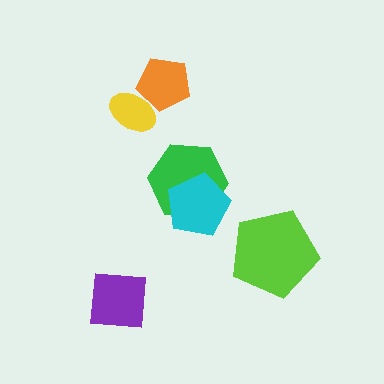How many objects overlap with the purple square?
0 objects overlap with the purple square.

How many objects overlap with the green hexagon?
1 object overlaps with the green hexagon.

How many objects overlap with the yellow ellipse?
1 object overlaps with the yellow ellipse.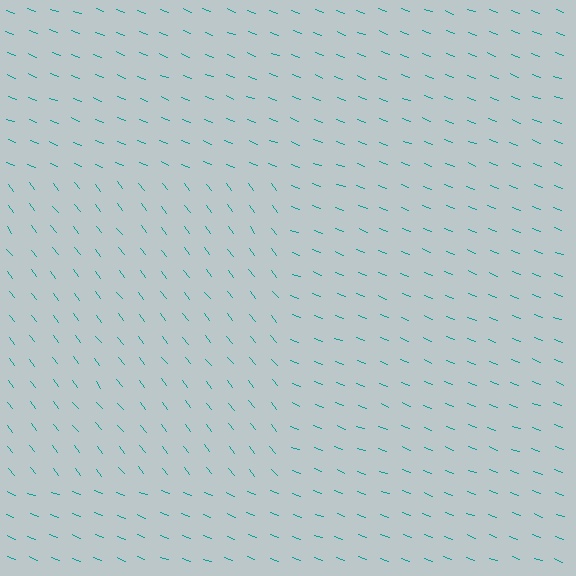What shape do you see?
I see a rectangle.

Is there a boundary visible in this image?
Yes, there is a texture boundary formed by a change in line orientation.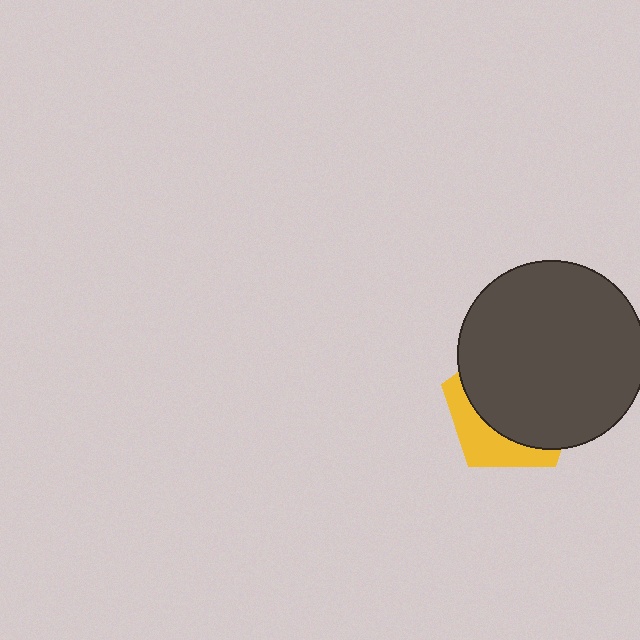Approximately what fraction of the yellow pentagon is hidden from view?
Roughly 70% of the yellow pentagon is hidden behind the dark gray circle.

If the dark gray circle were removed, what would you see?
You would see the complete yellow pentagon.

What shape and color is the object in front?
The object in front is a dark gray circle.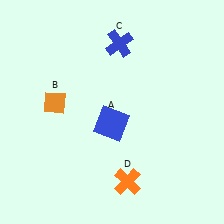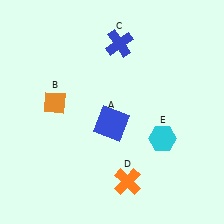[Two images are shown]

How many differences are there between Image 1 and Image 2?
There is 1 difference between the two images.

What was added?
A cyan hexagon (E) was added in Image 2.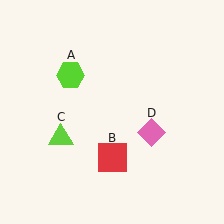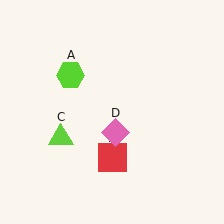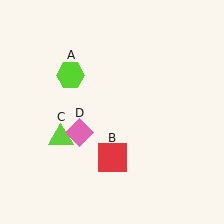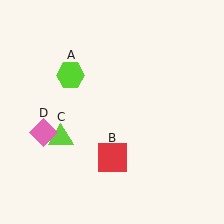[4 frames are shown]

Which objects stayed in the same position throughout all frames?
Lime hexagon (object A) and red square (object B) and lime triangle (object C) remained stationary.